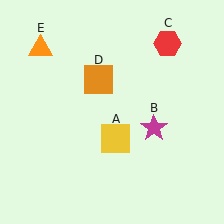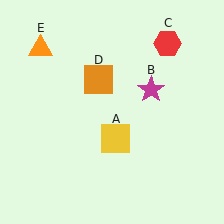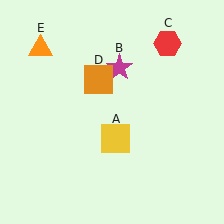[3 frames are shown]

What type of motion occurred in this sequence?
The magenta star (object B) rotated counterclockwise around the center of the scene.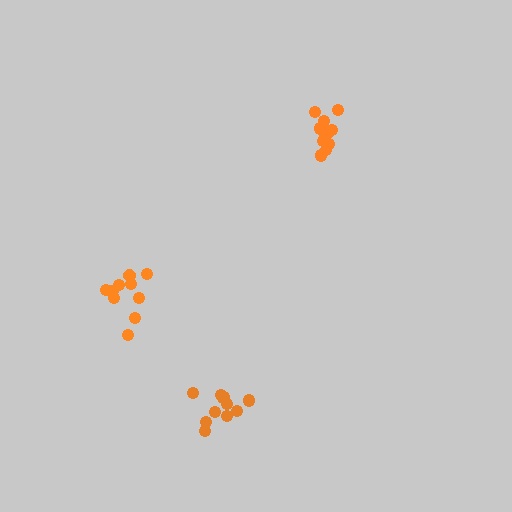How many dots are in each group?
Group 1: 10 dots, Group 2: 12 dots, Group 3: 11 dots (33 total).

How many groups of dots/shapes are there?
There are 3 groups.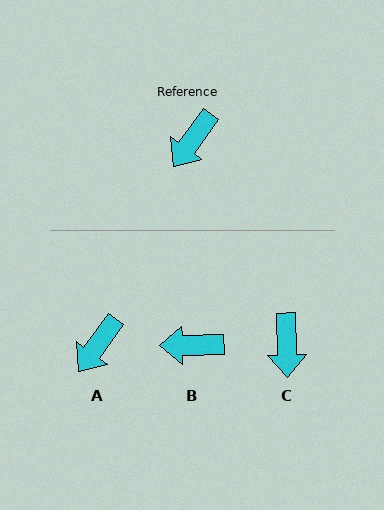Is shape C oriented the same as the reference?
No, it is off by about 38 degrees.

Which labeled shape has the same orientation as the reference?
A.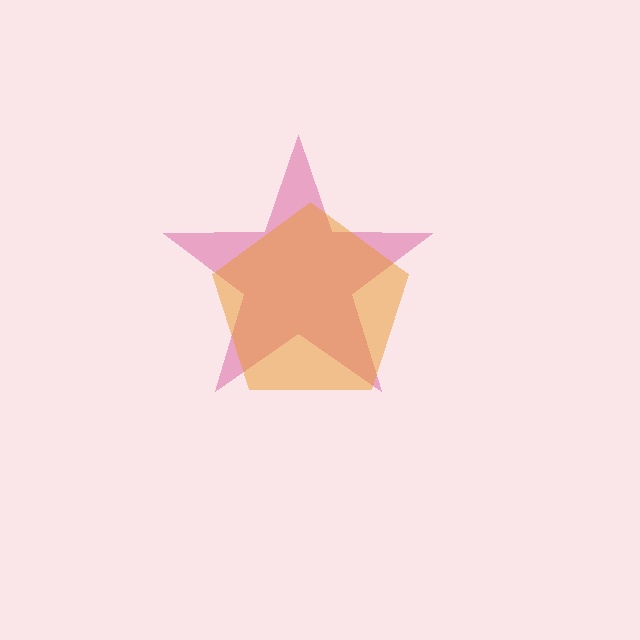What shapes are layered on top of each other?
The layered shapes are: a magenta star, an orange pentagon.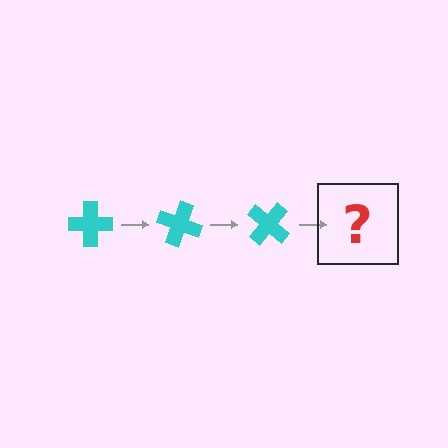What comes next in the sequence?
The next element should be a cyan cross rotated 60 degrees.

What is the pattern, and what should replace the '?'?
The pattern is that the cross rotates 20 degrees each step. The '?' should be a cyan cross rotated 60 degrees.